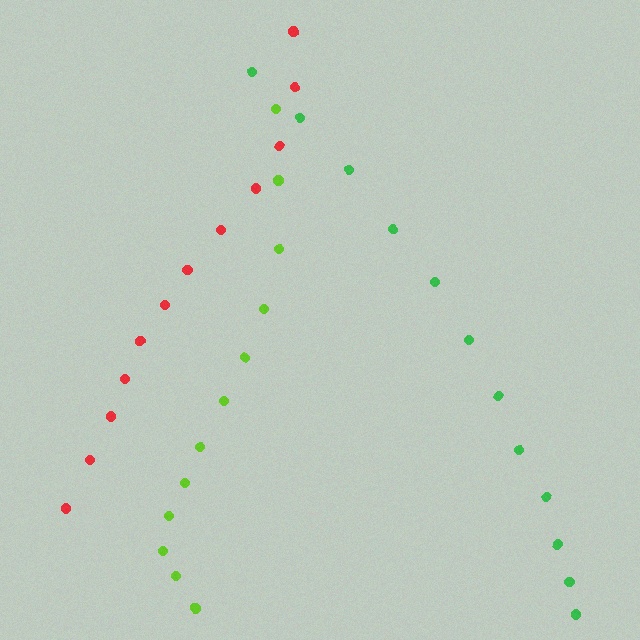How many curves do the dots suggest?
There are 3 distinct paths.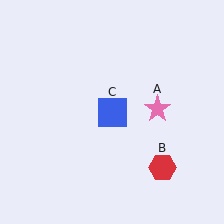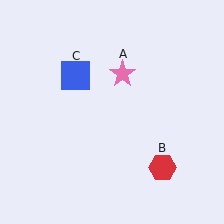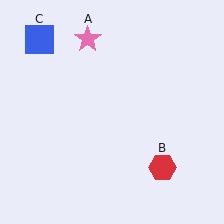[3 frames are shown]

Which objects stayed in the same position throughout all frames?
Red hexagon (object B) remained stationary.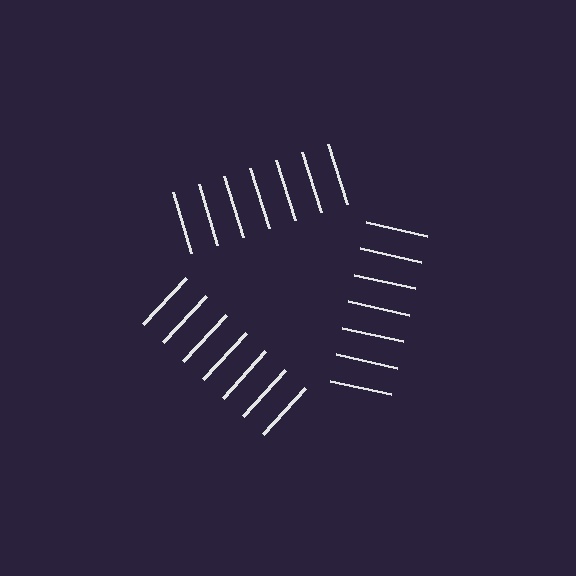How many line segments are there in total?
21 — 7 along each of the 3 edges.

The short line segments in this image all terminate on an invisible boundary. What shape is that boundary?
An illusory triangle — the line segments terminate on its edges but no continuous stroke is drawn.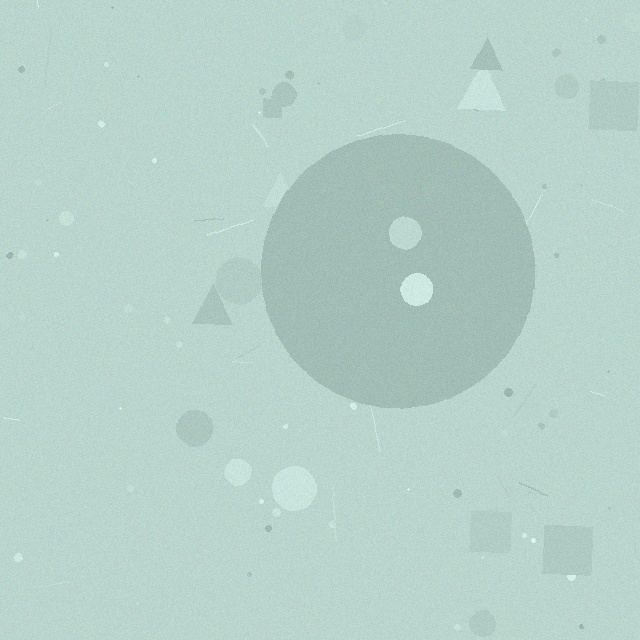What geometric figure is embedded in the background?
A circle is embedded in the background.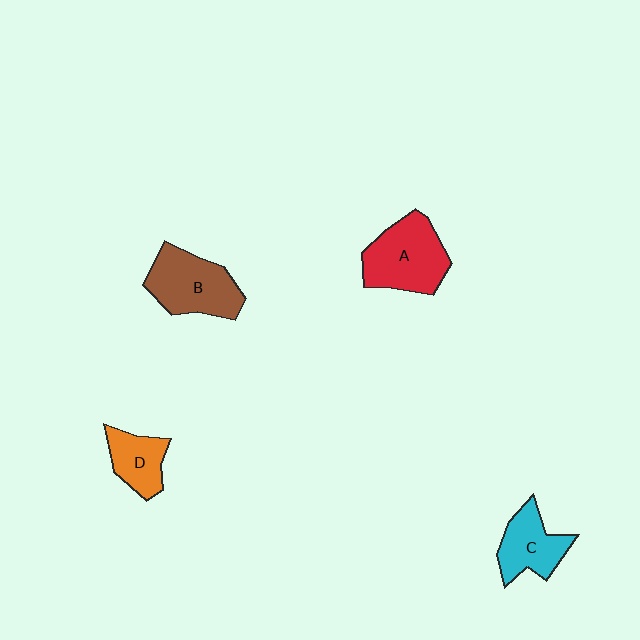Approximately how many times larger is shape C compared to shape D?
Approximately 1.2 times.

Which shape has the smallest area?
Shape D (orange).